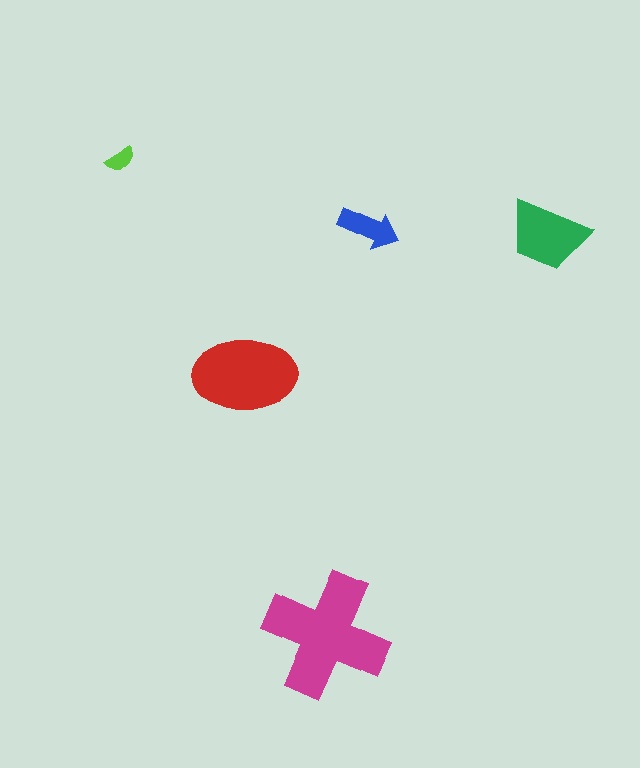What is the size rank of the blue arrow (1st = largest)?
4th.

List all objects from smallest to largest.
The lime semicircle, the blue arrow, the green trapezoid, the red ellipse, the magenta cross.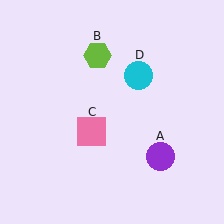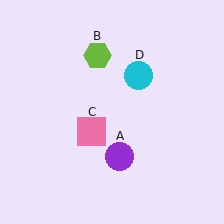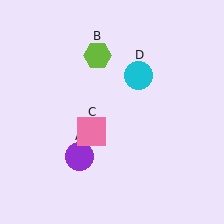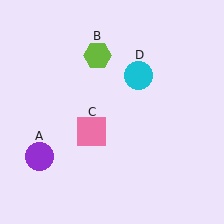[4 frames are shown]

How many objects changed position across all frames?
1 object changed position: purple circle (object A).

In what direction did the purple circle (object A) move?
The purple circle (object A) moved left.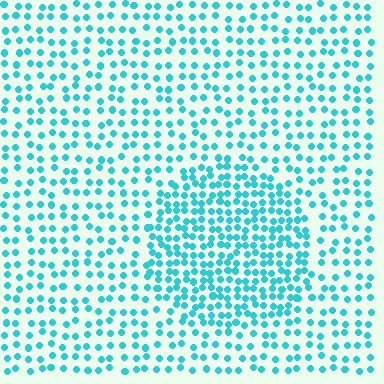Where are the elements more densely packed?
The elements are more densely packed inside the circle boundary.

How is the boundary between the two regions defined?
The boundary is defined by a change in element density (approximately 1.8x ratio). All elements are the same color, size, and shape.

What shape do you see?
I see a circle.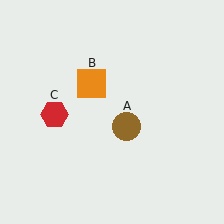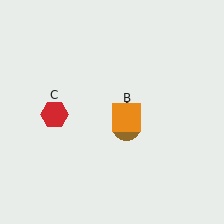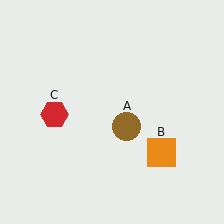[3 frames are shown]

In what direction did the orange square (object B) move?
The orange square (object B) moved down and to the right.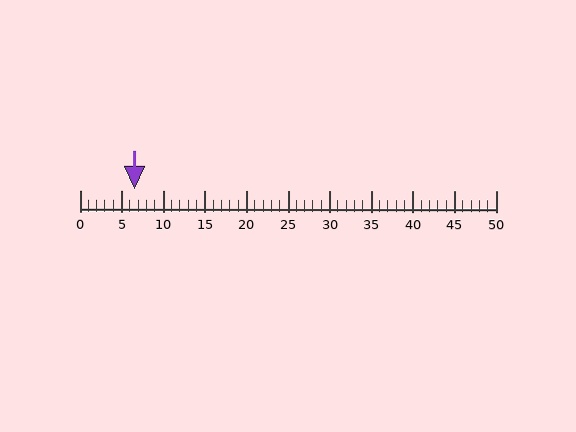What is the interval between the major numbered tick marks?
The major tick marks are spaced 5 units apart.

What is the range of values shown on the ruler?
The ruler shows values from 0 to 50.